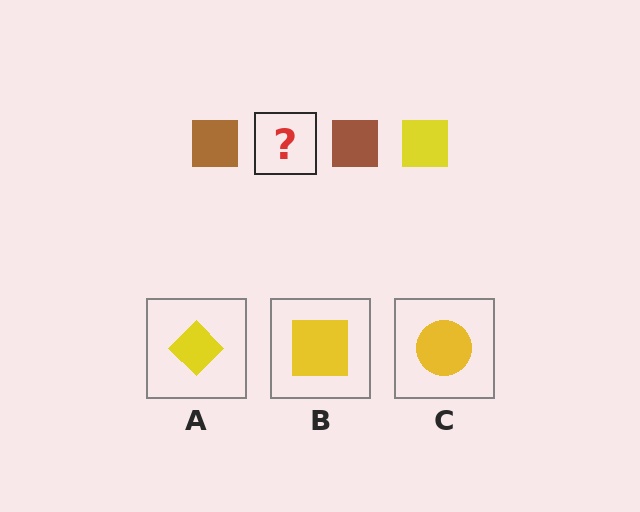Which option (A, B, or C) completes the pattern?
B.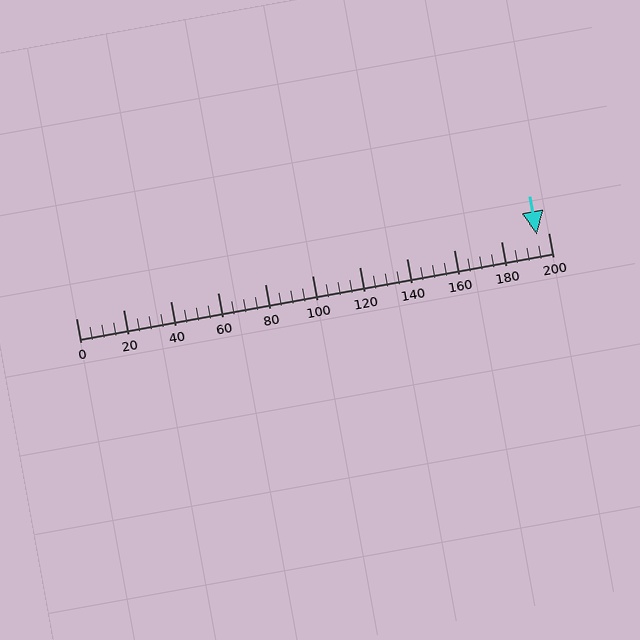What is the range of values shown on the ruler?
The ruler shows values from 0 to 200.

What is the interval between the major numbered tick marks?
The major tick marks are spaced 20 units apart.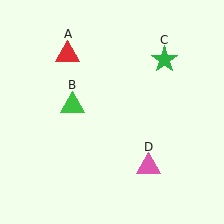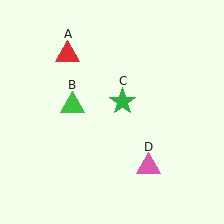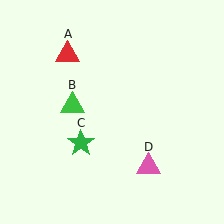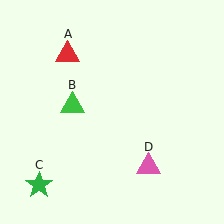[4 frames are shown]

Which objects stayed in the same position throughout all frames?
Red triangle (object A) and green triangle (object B) and pink triangle (object D) remained stationary.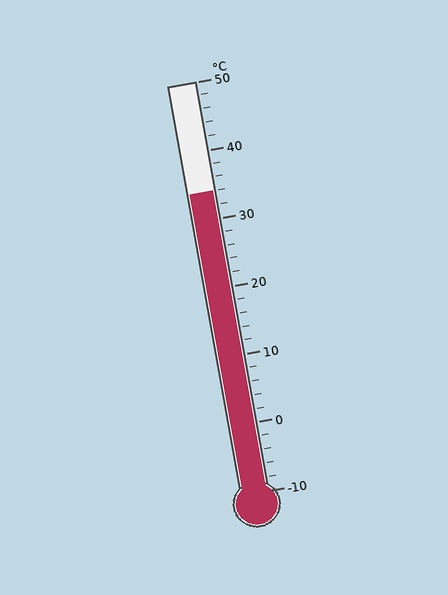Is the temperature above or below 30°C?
The temperature is above 30°C.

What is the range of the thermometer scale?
The thermometer scale ranges from -10°C to 50°C.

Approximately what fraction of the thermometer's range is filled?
The thermometer is filled to approximately 75% of its range.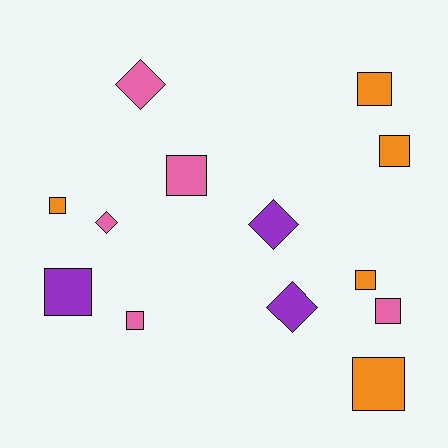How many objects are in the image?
There are 13 objects.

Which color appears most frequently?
Orange, with 5 objects.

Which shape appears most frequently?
Square, with 9 objects.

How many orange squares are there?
There are 5 orange squares.